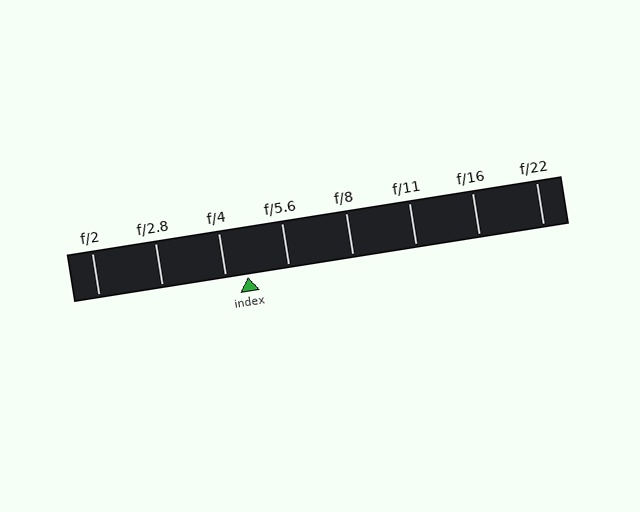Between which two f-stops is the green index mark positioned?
The index mark is between f/4 and f/5.6.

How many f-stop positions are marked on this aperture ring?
There are 8 f-stop positions marked.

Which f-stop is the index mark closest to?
The index mark is closest to f/4.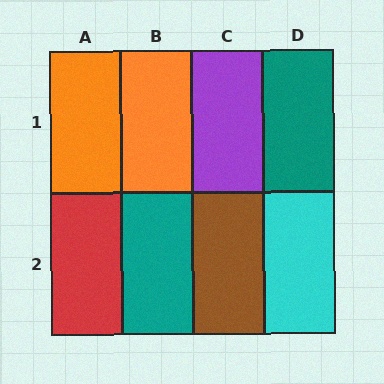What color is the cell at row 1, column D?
Teal.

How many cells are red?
1 cell is red.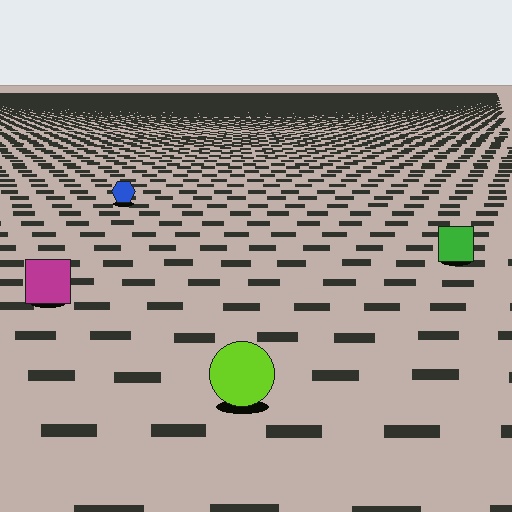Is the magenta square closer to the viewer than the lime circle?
No. The lime circle is closer — you can tell from the texture gradient: the ground texture is coarser near it.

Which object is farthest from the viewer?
The blue hexagon is farthest from the viewer. It appears smaller and the ground texture around it is denser.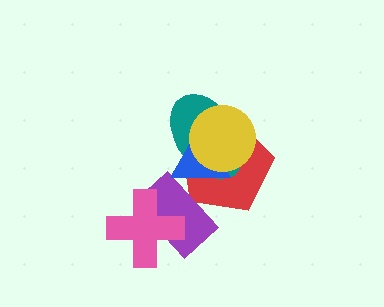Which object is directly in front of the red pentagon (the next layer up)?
The purple rectangle is directly in front of the red pentagon.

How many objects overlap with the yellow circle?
3 objects overlap with the yellow circle.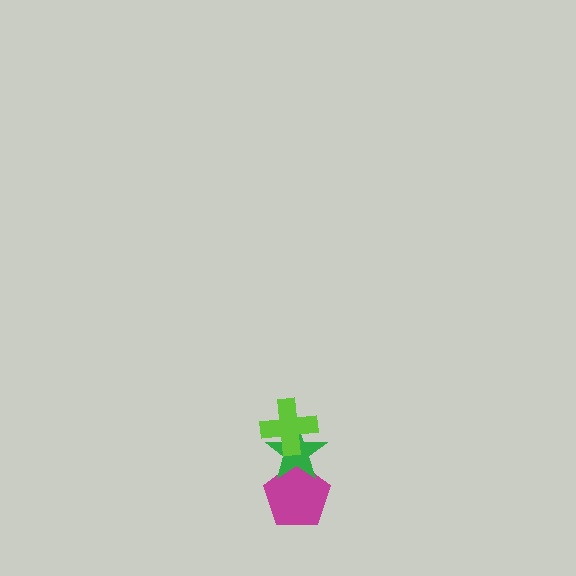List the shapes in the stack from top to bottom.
From top to bottom: the lime cross, the green star, the magenta pentagon.